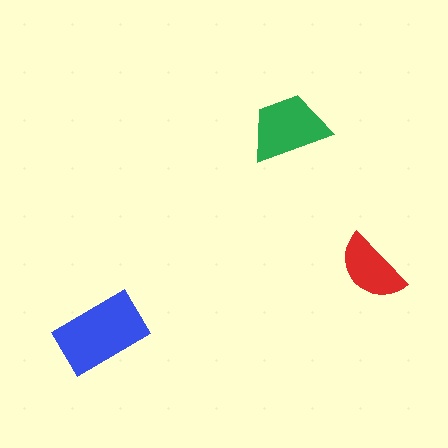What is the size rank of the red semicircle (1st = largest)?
3rd.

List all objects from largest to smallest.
The blue rectangle, the green trapezoid, the red semicircle.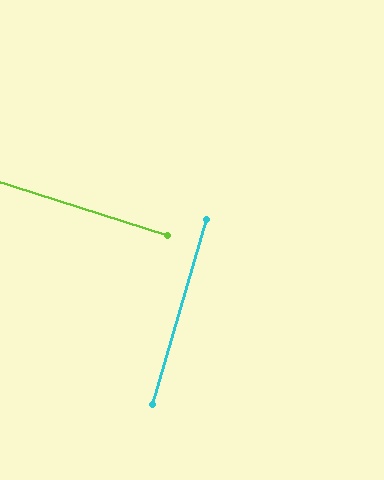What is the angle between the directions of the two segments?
Approximately 89 degrees.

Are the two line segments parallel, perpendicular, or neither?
Perpendicular — they meet at approximately 89°.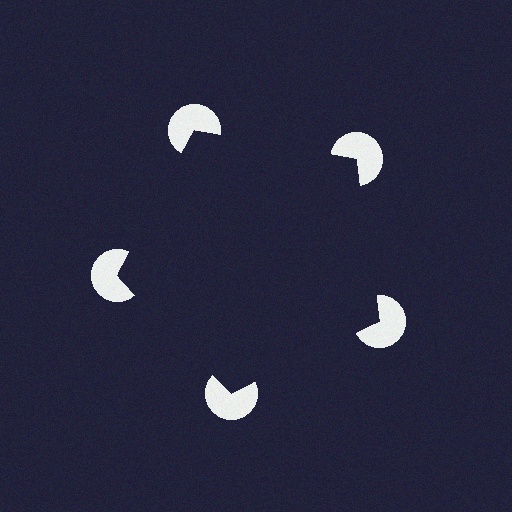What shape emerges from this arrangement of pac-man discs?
An illusory pentagon — its edges are inferred from the aligned wedge cuts in the pac-man discs, not physically drawn.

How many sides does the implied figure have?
5 sides.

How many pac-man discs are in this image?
There are 5 — one at each vertex of the illusory pentagon.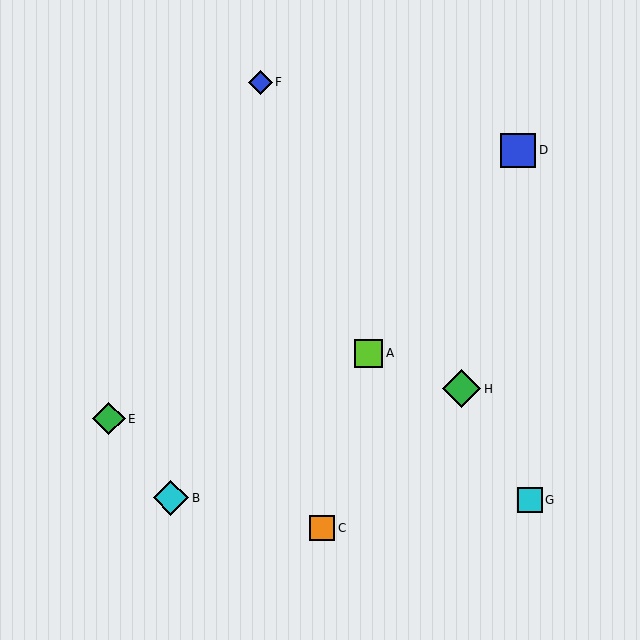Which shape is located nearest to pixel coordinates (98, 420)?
The green diamond (labeled E) at (109, 419) is nearest to that location.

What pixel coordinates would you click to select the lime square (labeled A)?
Click at (368, 353) to select the lime square A.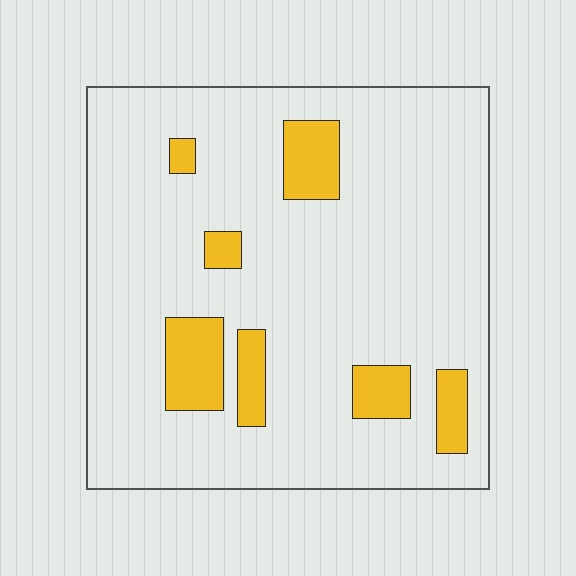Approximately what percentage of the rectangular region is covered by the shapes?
Approximately 15%.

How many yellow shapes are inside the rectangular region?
7.